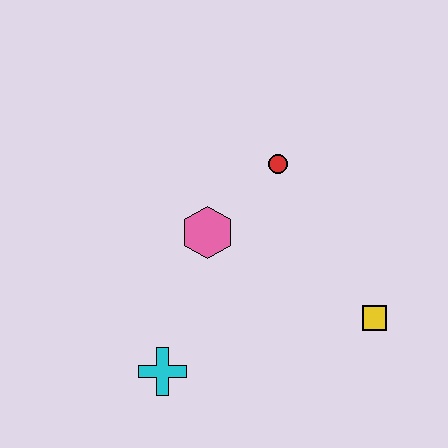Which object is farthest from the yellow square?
The cyan cross is farthest from the yellow square.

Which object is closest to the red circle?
The pink hexagon is closest to the red circle.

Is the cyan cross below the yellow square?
Yes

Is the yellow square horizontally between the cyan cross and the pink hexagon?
No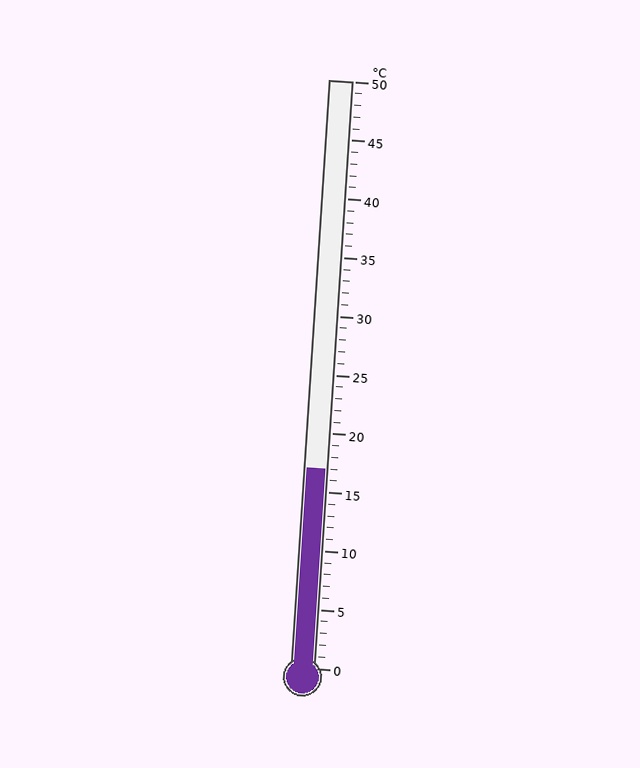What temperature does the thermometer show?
The thermometer shows approximately 17°C.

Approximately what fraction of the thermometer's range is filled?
The thermometer is filled to approximately 35% of its range.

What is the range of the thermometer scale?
The thermometer scale ranges from 0°C to 50°C.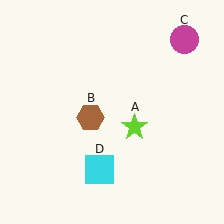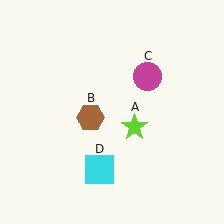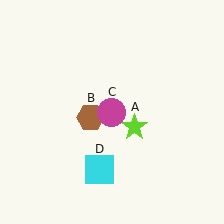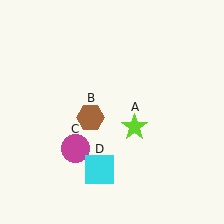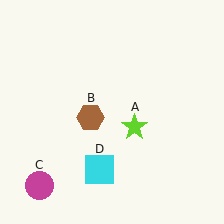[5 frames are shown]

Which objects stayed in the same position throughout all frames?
Lime star (object A) and brown hexagon (object B) and cyan square (object D) remained stationary.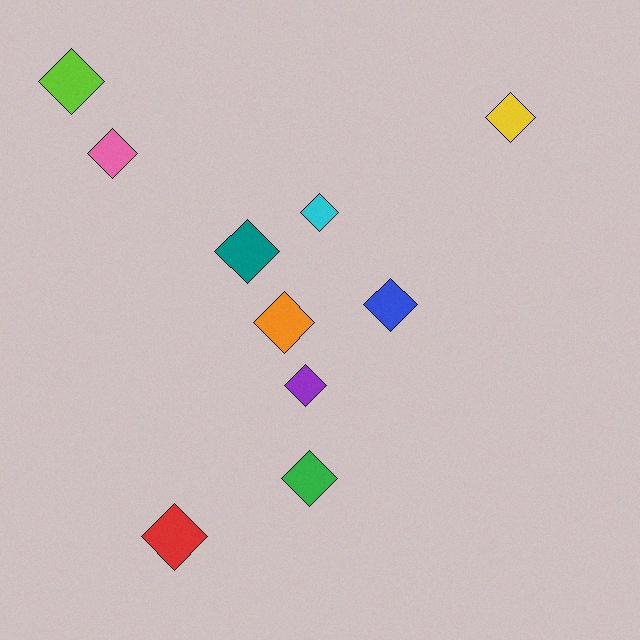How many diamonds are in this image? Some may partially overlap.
There are 10 diamonds.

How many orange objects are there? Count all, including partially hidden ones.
There is 1 orange object.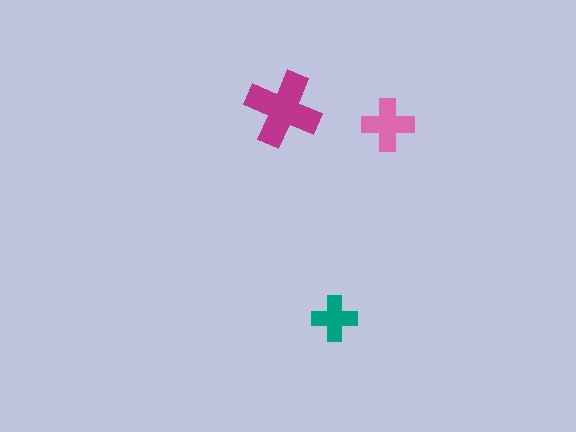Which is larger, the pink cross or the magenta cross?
The magenta one.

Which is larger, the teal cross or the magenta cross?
The magenta one.